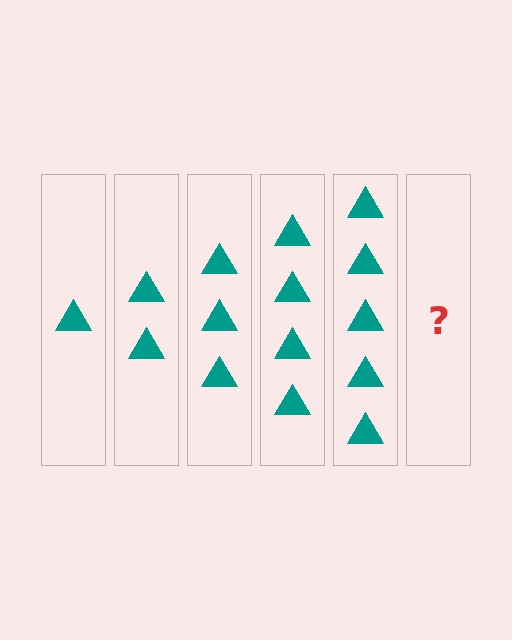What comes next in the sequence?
The next element should be 6 triangles.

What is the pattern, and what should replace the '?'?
The pattern is that each step adds one more triangle. The '?' should be 6 triangles.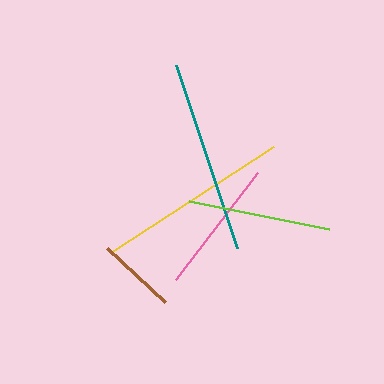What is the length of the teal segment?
The teal segment is approximately 193 pixels long.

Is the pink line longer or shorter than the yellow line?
The yellow line is longer than the pink line.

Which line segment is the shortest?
The brown line is the shortest at approximately 79 pixels.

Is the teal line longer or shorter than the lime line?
The teal line is longer than the lime line.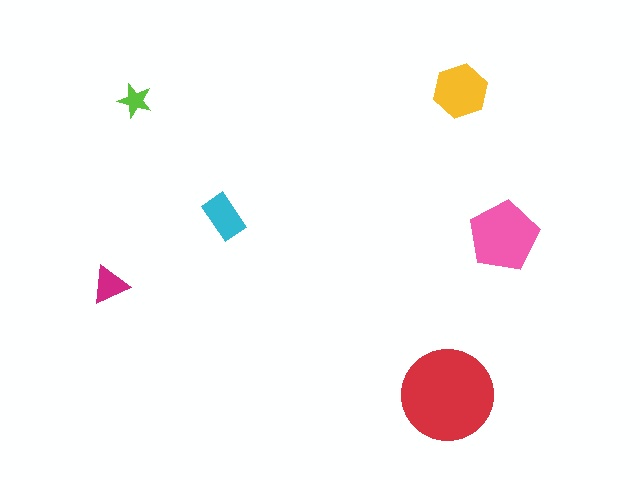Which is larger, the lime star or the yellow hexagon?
The yellow hexagon.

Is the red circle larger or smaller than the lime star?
Larger.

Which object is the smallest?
The lime star.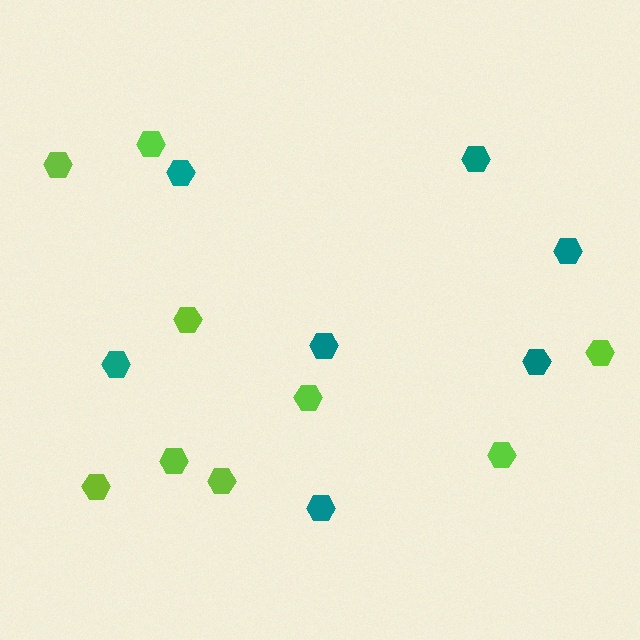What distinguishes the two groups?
There are 2 groups: one group of lime hexagons (9) and one group of teal hexagons (7).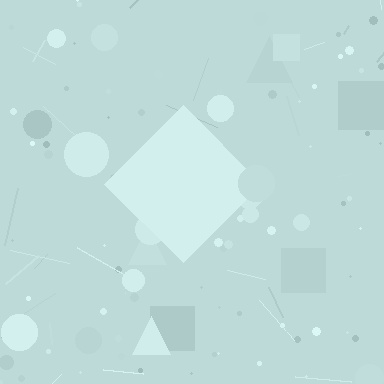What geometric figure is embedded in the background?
A diamond is embedded in the background.